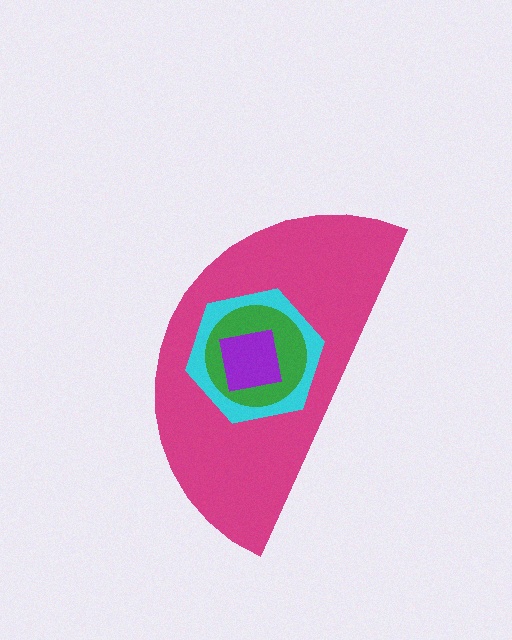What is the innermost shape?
The purple square.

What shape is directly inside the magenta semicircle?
The cyan hexagon.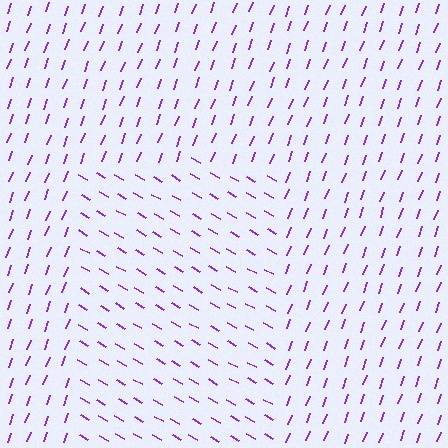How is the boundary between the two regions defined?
The boundary is defined purely by a change in line orientation (approximately 81 degrees difference). All lines are the same color and thickness.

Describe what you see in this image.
The image is filled with small purple line segments. A rectangle region in the image has lines oriented differently from the surrounding lines, creating a visible texture boundary.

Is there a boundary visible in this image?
Yes, there is a texture boundary formed by a change in line orientation.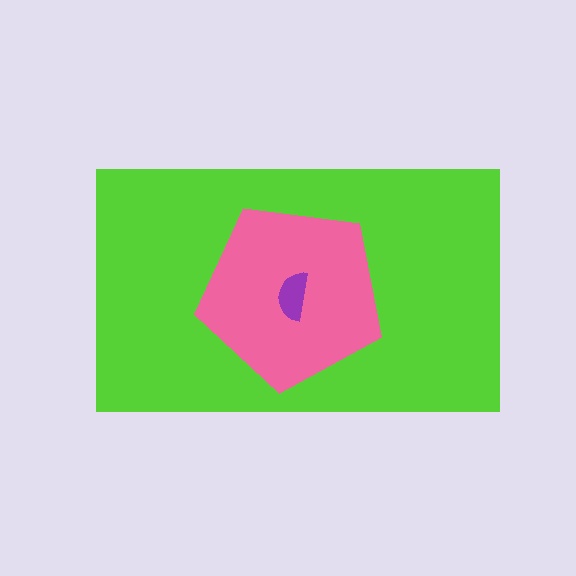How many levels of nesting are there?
3.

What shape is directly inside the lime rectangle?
The pink pentagon.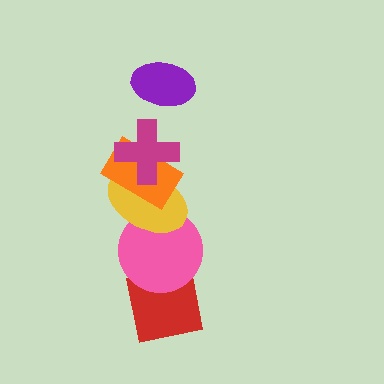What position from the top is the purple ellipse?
The purple ellipse is 1st from the top.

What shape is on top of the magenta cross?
The purple ellipse is on top of the magenta cross.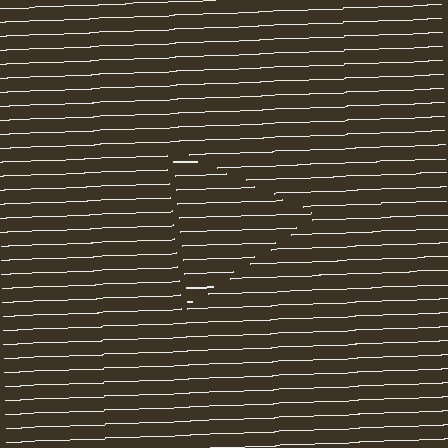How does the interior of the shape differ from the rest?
The interior of the shape contains the same grating, shifted by half a period — the contour is defined by the phase discontinuity where line-ends from the inner and outer gratings abut.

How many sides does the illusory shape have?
3 sides — the line-ends trace a triangle.